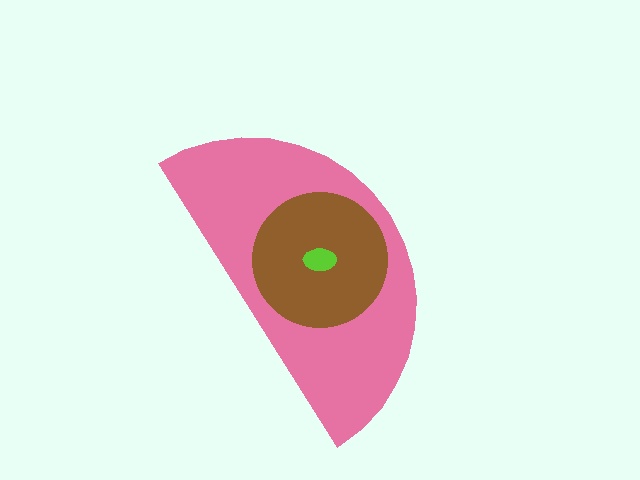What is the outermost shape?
The pink semicircle.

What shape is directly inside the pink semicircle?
The brown circle.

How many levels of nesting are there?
3.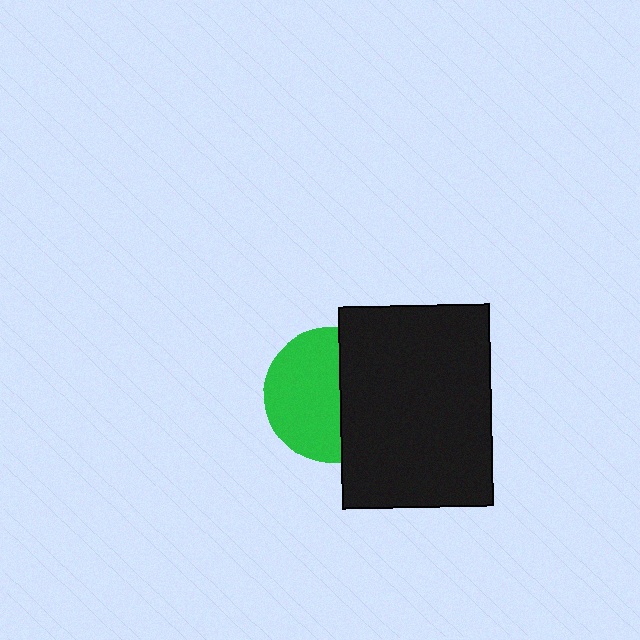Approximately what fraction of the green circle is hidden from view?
Roughly 43% of the green circle is hidden behind the black rectangle.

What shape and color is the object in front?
The object in front is a black rectangle.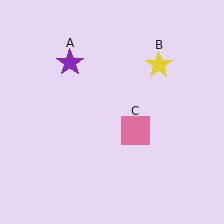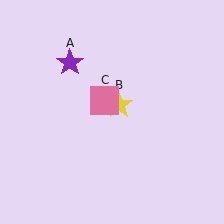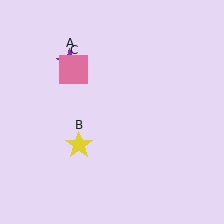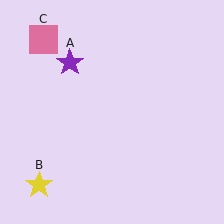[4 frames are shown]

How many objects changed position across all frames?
2 objects changed position: yellow star (object B), pink square (object C).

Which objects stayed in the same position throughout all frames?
Purple star (object A) remained stationary.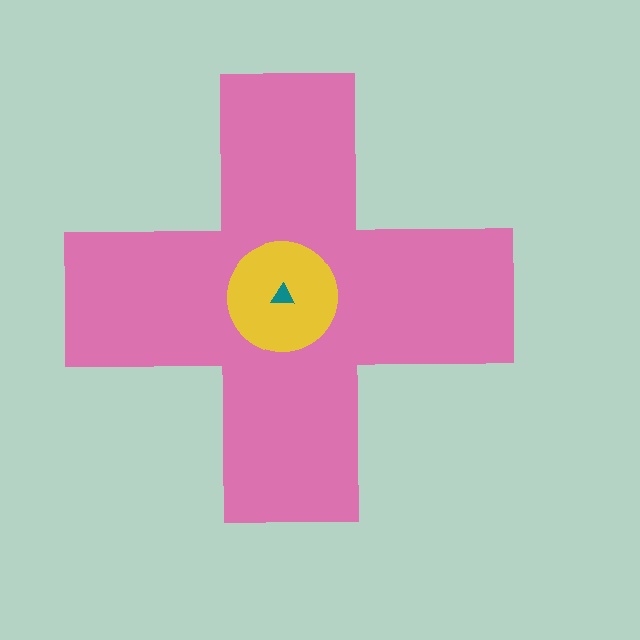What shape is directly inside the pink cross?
The yellow circle.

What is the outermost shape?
The pink cross.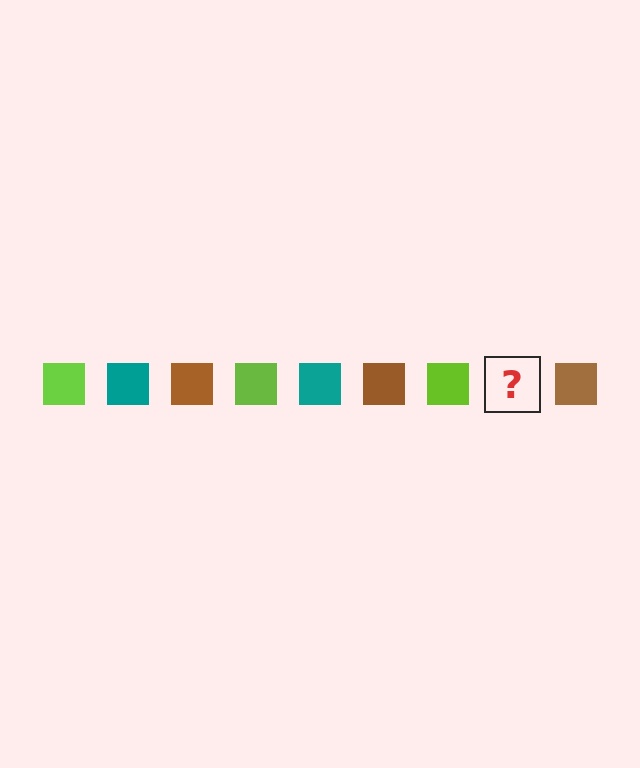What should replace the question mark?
The question mark should be replaced with a teal square.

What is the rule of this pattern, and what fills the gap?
The rule is that the pattern cycles through lime, teal, brown squares. The gap should be filled with a teal square.